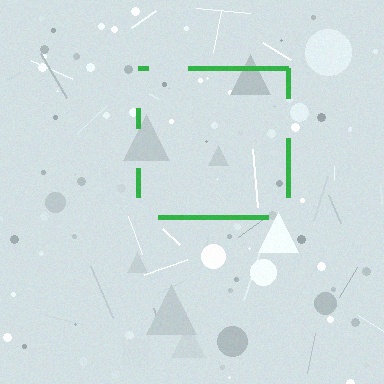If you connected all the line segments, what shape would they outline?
They would outline a square.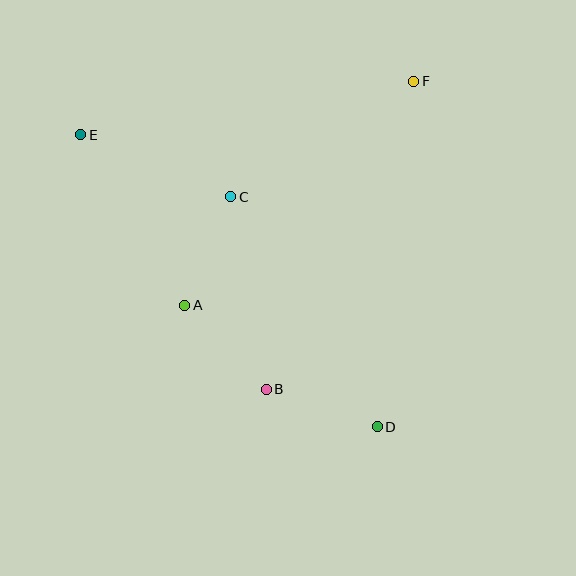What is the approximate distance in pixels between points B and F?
The distance between B and F is approximately 341 pixels.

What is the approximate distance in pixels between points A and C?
The distance between A and C is approximately 118 pixels.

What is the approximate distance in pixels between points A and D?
The distance between A and D is approximately 228 pixels.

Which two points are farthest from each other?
Points D and E are farthest from each other.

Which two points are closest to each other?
Points B and D are closest to each other.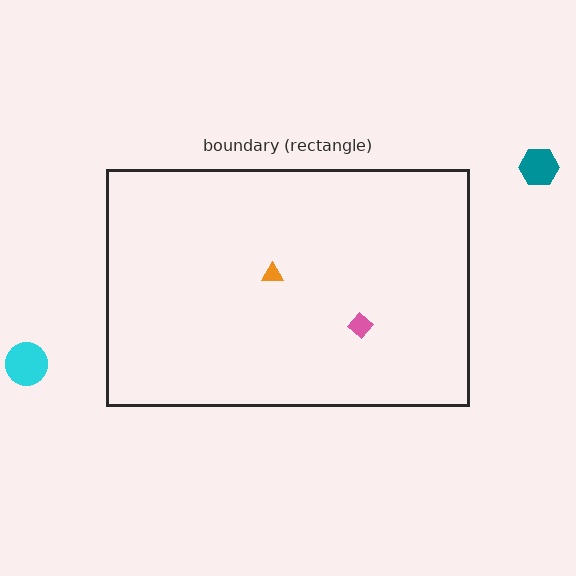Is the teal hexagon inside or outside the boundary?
Outside.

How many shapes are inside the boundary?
2 inside, 2 outside.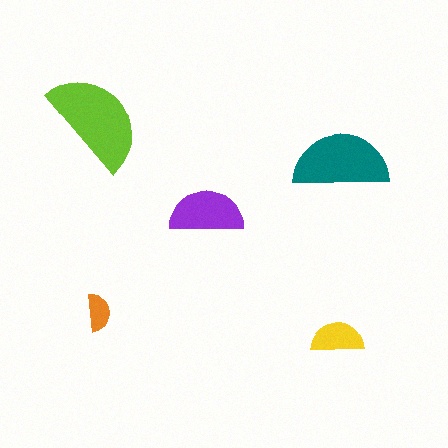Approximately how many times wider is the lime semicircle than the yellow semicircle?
About 2 times wider.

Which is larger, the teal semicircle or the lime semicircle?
The lime one.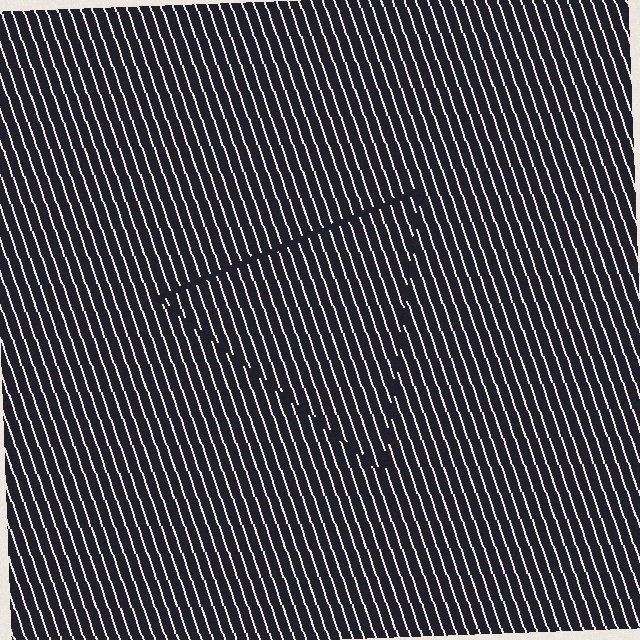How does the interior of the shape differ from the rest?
The interior of the shape contains the same grating, shifted by half a period — the contour is defined by the phase discontinuity where line-ends from the inner and outer gratings abut.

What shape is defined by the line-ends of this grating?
An illusory triangle. The interior of the shape contains the same grating, shifted by half a period — the contour is defined by the phase discontinuity where line-ends from the inner and outer gratings abut.